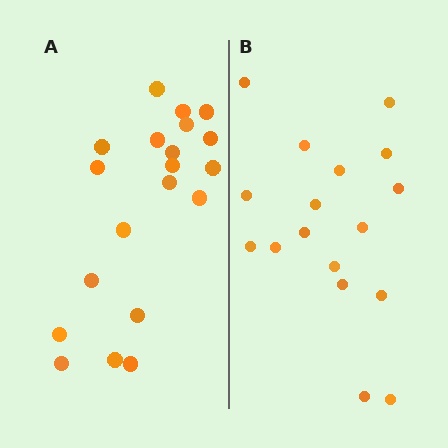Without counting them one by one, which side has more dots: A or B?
Region A (the left region) has more dots.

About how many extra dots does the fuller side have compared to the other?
Region A has just a few more — roughly 2 or 3 more dots than region B.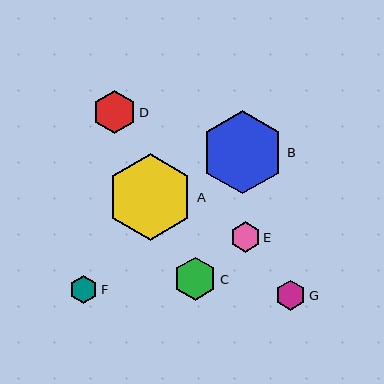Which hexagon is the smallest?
Hexagon F is the smallest with a size of approximately 28 pixels.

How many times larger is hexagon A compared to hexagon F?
Hexagon A is approximately 3.1 times the size of hexagon F.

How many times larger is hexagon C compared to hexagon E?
Hexagon C is approximately 1.4 times the size of hexagon E.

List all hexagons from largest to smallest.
From largest to smallest: A, B, D, C, E, G, F.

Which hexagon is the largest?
Hexagon A is the largest with a size of approximately 88 pixels.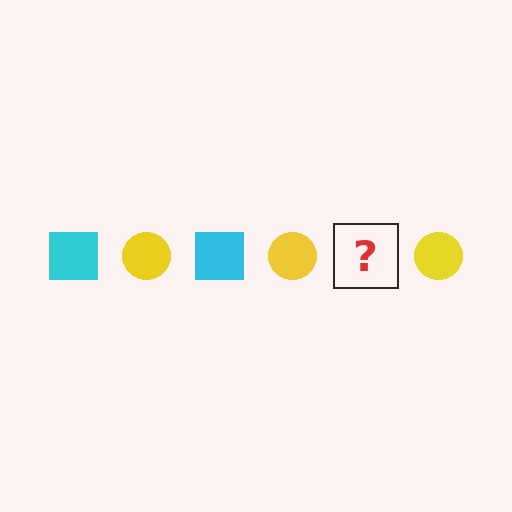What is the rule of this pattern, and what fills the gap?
The rule is that the pattern alternates between cyan square and yellow circle. The gap should be filled with a cyan square.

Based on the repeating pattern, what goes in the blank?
The blank should be a cyan square.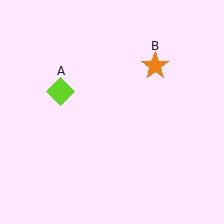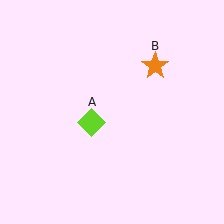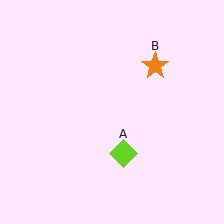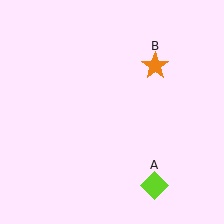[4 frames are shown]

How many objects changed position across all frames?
1 object changed position: lime diamond (object A).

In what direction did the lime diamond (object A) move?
The lime diamond (object A) moved down and to the right.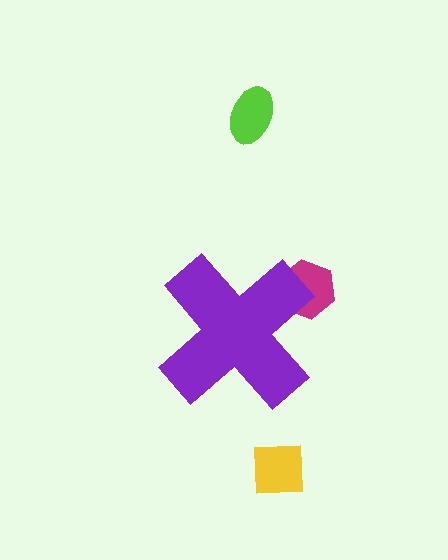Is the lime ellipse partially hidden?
No, the lime ellipse is fully visible.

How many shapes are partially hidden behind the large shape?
1 shape is partially hidden.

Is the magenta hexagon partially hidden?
Yes, the magenta hexagon is partially hidden behind the purple cross.